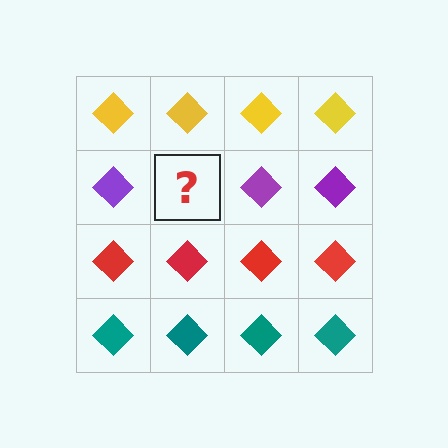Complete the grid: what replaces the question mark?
The question mark should be replaced with a purple diamond.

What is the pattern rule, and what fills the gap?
The rule is that each row has a consistent color. The gap should be filled with a purple diamond.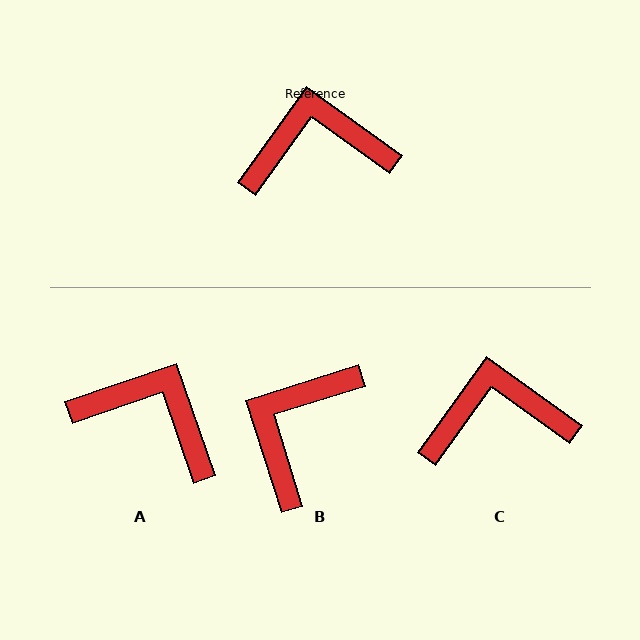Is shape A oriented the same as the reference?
No, it is off by about 36 degrees.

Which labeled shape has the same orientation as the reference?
C.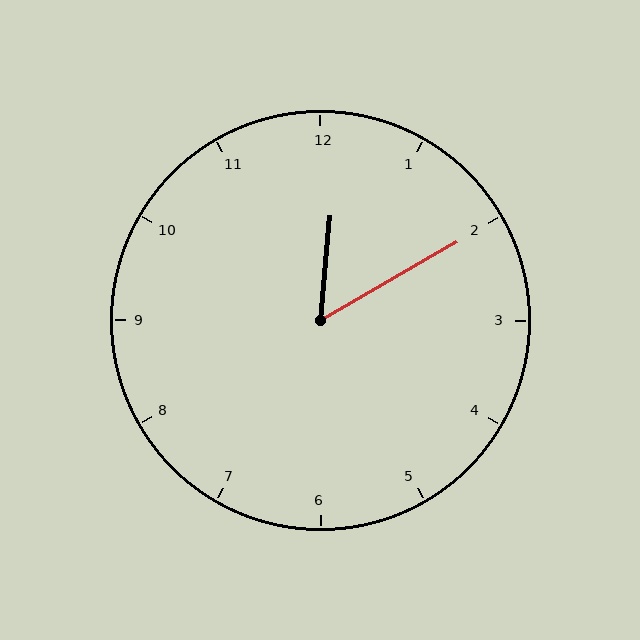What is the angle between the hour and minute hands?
Approximately 55 degrees.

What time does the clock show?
12:10.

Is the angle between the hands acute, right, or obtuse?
It is acute.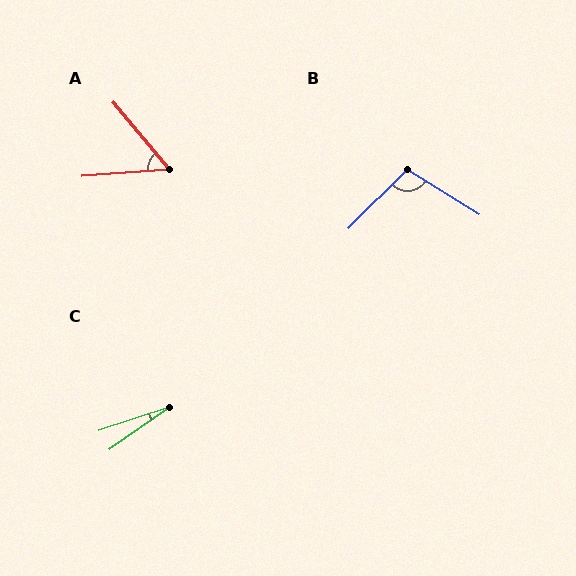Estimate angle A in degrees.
Approximately 54 degrees.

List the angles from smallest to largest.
C (17°), A (54°), B (103°).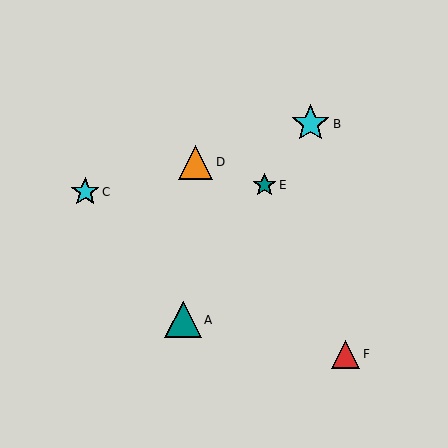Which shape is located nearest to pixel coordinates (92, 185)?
The cyan star (labeled C) at (85, 192) is nearest to that location.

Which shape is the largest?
The cyan star (labeled B) is the largest.